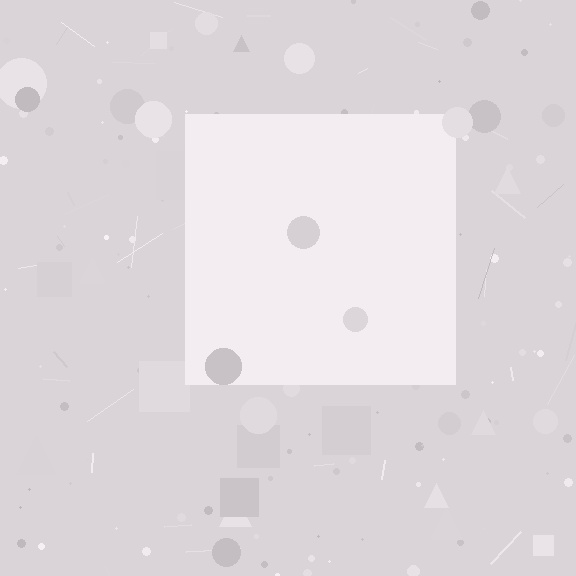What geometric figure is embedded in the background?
A square is embedded in the background.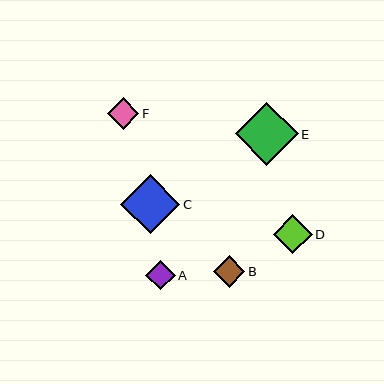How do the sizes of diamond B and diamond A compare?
Diamond B and diamond A are approximately the same size.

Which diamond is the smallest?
Diamond A is the smallest with a size of approximately 30 pixels.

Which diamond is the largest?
Diamond E is the largest with a size of approximately 63 pixels.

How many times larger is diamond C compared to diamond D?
Diamond C is approximately 1.5 times the size of diamond D.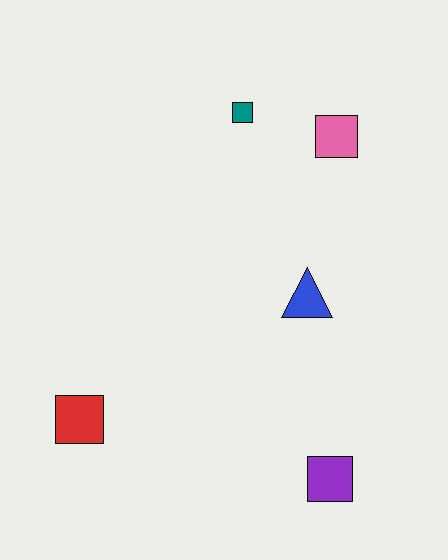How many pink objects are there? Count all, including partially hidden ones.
There is 1 pink object.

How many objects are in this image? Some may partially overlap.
There are 5 objects.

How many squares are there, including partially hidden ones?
There are 4 squares.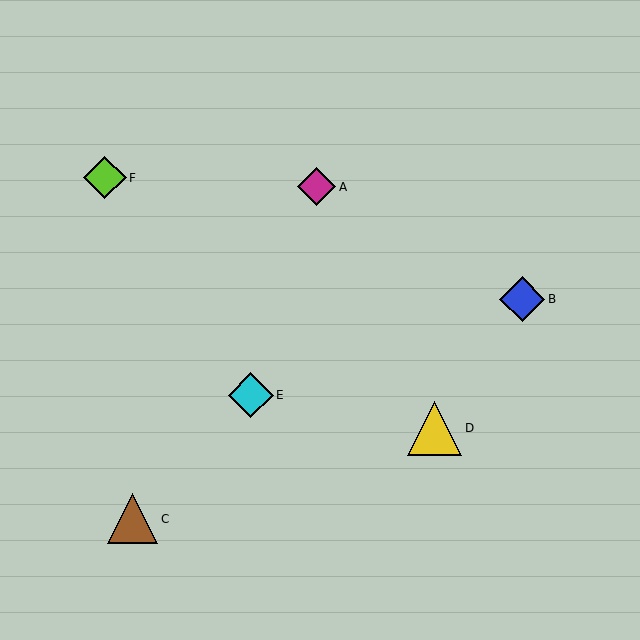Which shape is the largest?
The yellow triangle (labeled D) is the largest.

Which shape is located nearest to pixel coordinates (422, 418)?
The yellow triangle (labeled D) at (435, 428) is nearest to that location.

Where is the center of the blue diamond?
The center of the blue diamond is at (522, 299).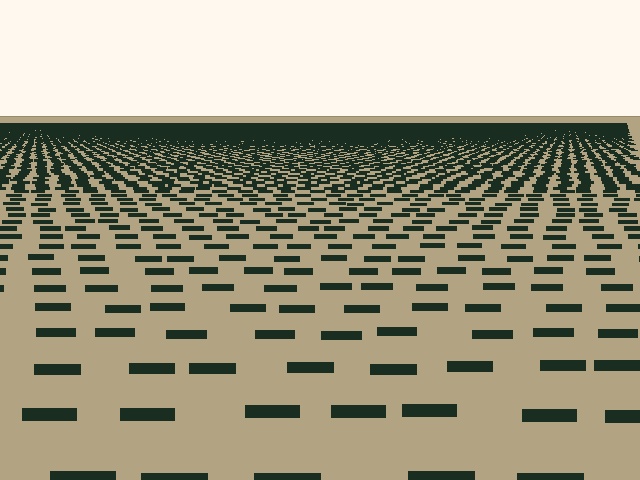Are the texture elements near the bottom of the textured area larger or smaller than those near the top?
Larger. Near the bottom, elements are closer to the viewer and appear at a bigger on-screen size.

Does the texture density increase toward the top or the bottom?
Density increases toward the top.